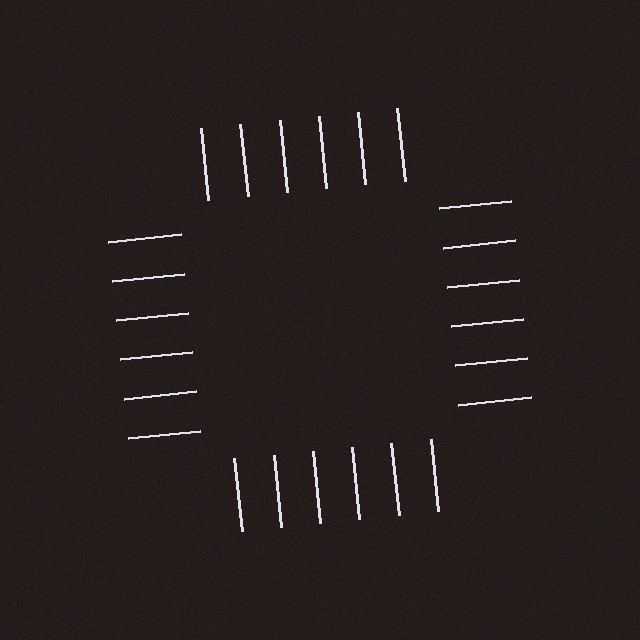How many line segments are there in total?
24 — 6 along each of the 4 edges.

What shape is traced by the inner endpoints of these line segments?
An illusory square — the line segments terminate on its edges but no continuous stroke is drawn.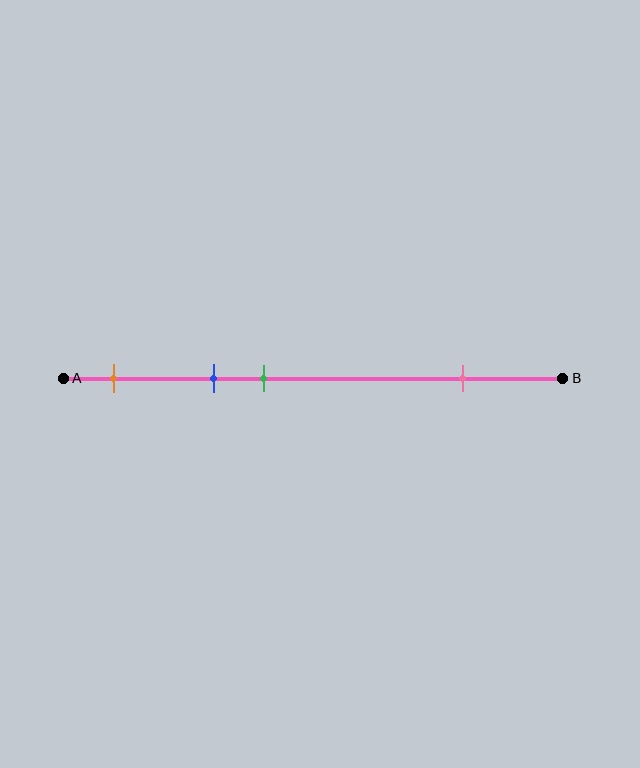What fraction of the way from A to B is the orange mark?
The orange mark is approximately 10% (0.1) of the way from A to B.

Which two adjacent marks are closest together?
The blue and green marks are the closest adjacent pair.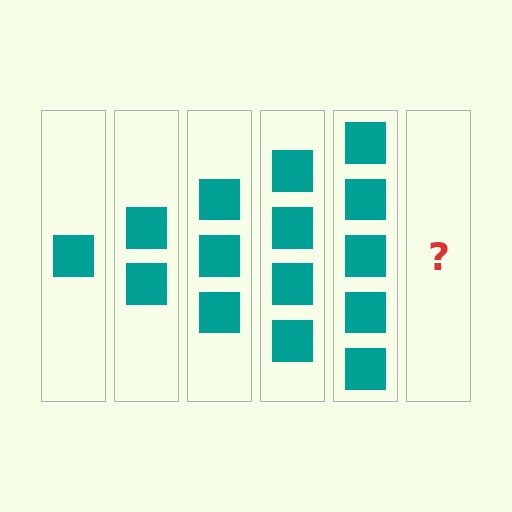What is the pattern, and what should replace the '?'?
The pattern is that each step adds one more square. The '?' should be 6 squares.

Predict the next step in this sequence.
The next step is 6 squares.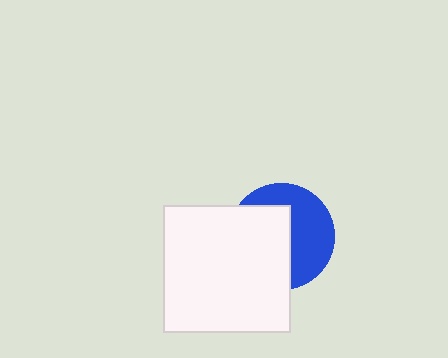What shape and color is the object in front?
The object in front is a white square.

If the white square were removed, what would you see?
You would see the complete blue circle.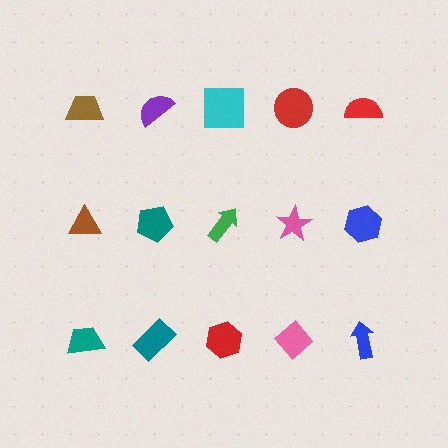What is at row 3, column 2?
A teal rectangle.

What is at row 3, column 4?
A pink diamond.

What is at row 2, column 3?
A green arrow.